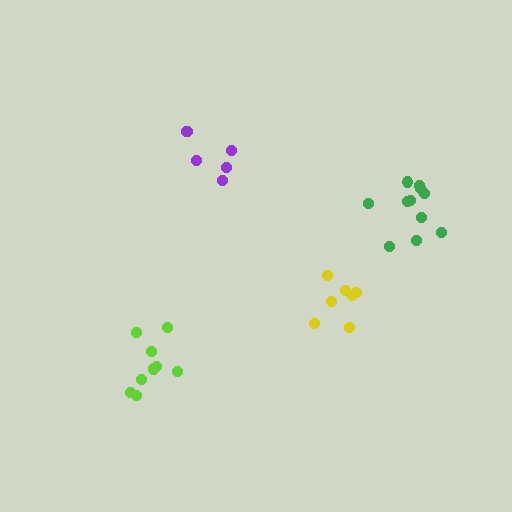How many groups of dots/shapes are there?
There are 4 groups.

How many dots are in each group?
Group 1: 11 dots, Group 2: 10 dots, Group 3: 6 dots, Group 4: 7 dots (34 total).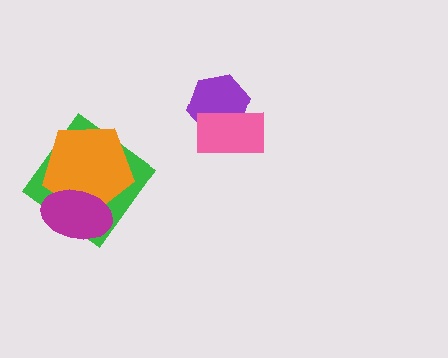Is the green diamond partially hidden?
Yes, it is partially covered by another shape.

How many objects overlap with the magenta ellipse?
2 objects overlap with the magenta ellipse.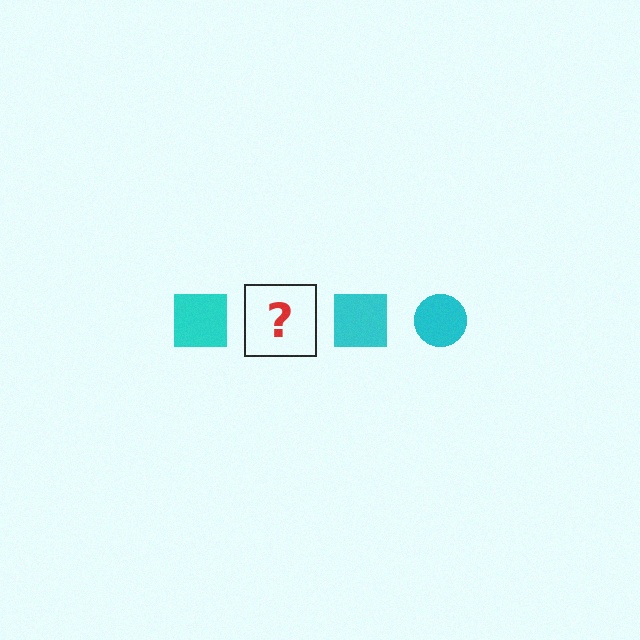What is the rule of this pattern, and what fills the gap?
The rule is that the pattern cycles through square, circle shapes in cyan. The gap should be filled with a cyan circle.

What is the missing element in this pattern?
The missing element is a cyan circle.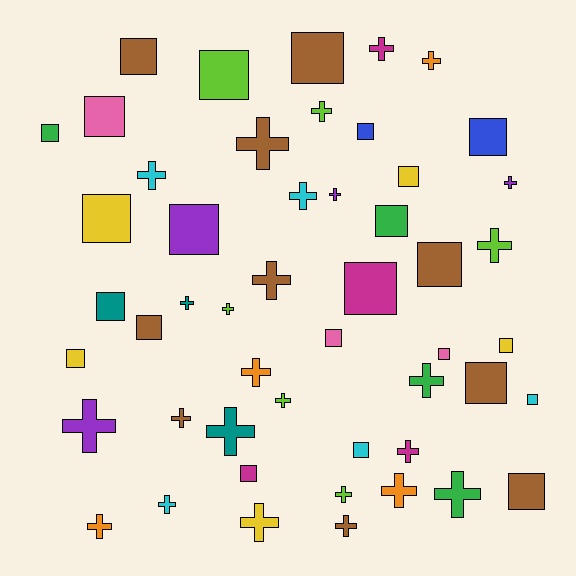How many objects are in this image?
There are 50 objects.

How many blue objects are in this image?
There are 2 blue objects.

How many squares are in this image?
There are 24 squares.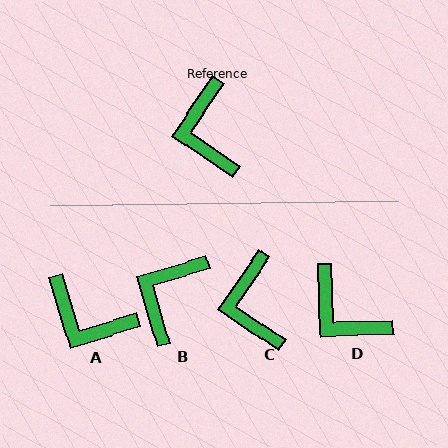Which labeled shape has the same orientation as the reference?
C.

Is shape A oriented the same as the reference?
No, it is off by about 51 degrees.